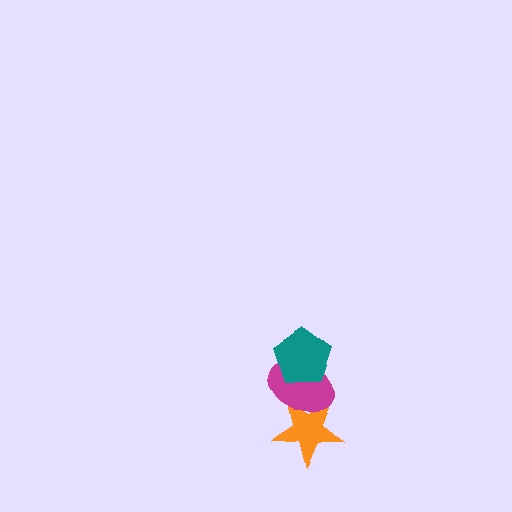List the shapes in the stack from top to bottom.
From top to bottom: the teal pentagon, the magenta ellipse, the orange star.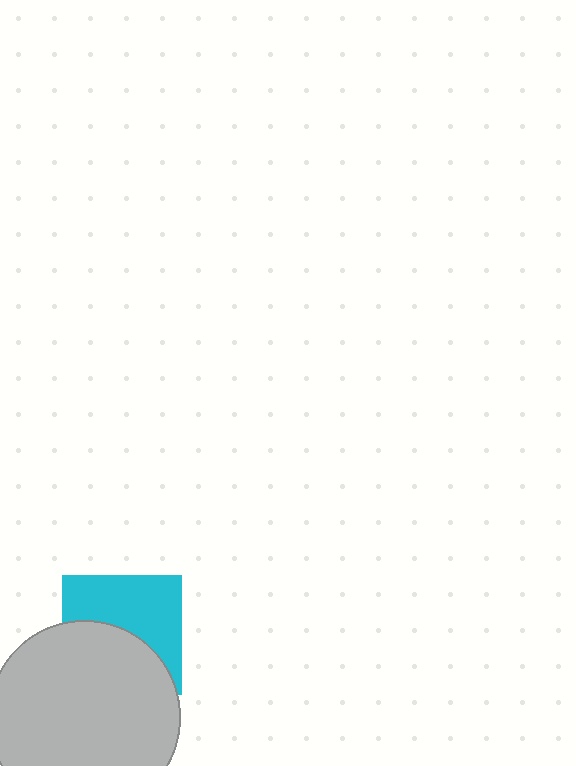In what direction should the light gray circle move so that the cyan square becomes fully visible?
The light gray circle should move down. That is the shortest direction to clear the overlap and leave the cyan square fully visible.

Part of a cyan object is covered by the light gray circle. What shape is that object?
It is a square.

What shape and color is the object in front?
The object in front is a light gray circle.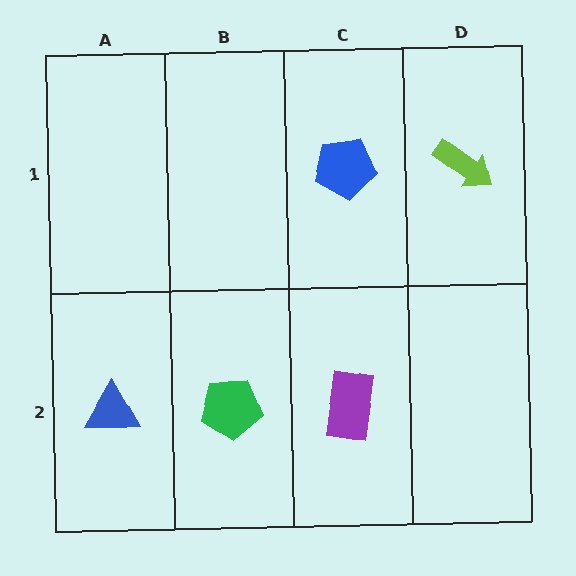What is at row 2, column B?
A green pentagon.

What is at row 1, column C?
A blue pentagon.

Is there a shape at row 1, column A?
No, that cell is empty.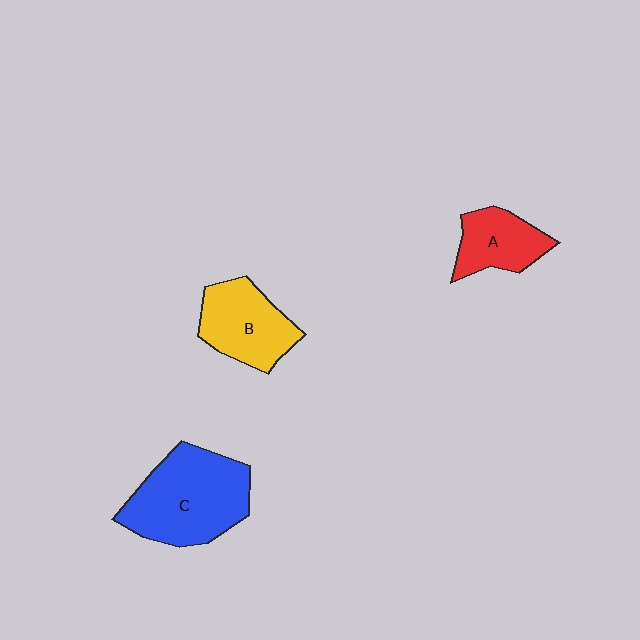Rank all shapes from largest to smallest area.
From largest to smallest: C (blue), B (yellow), A (red).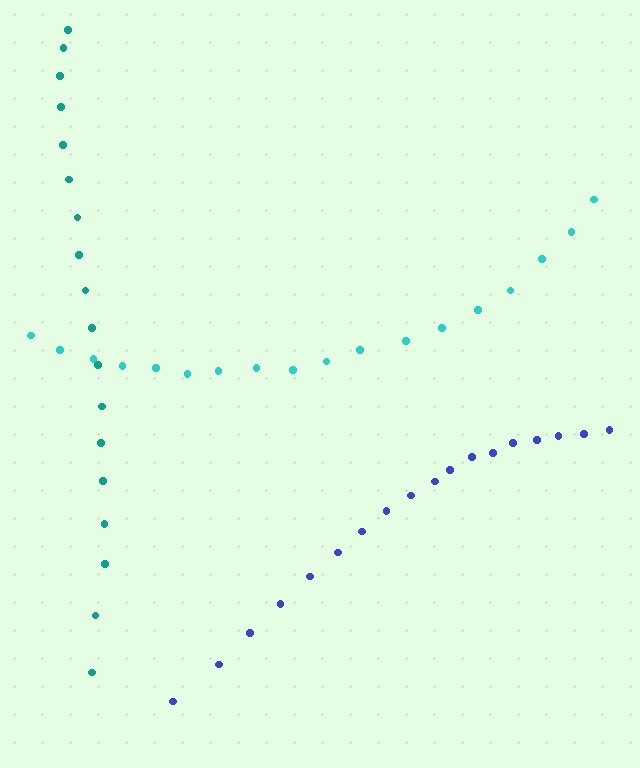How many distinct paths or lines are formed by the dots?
There are 3 distinct paths.